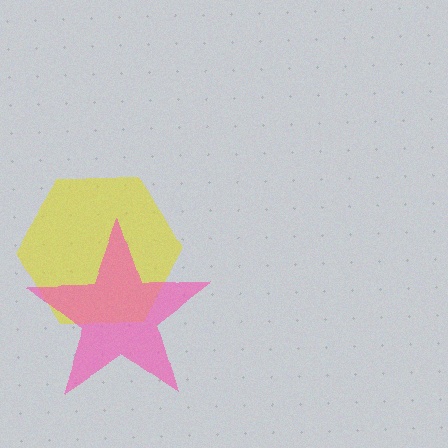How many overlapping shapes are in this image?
There are 2 overlapping shapes in the image.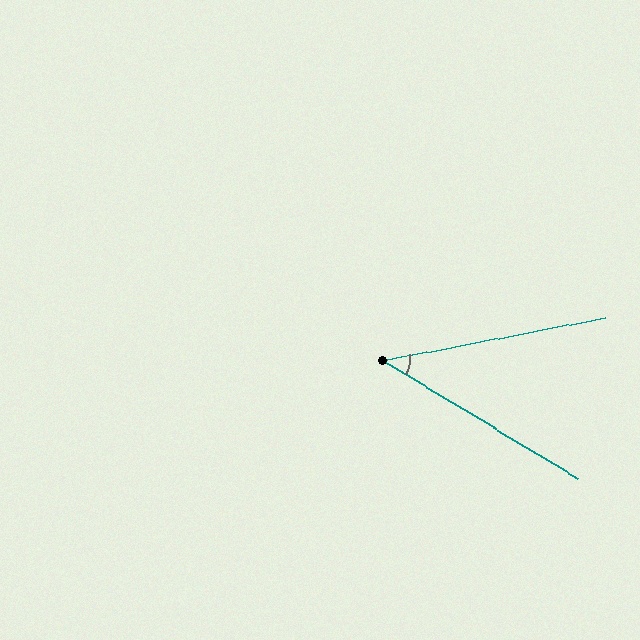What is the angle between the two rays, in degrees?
Approximately 42 degrees.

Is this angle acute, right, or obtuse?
It is acute.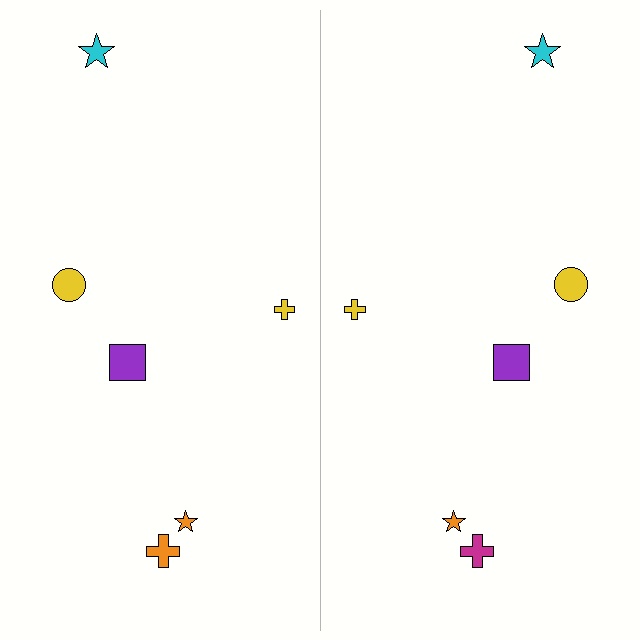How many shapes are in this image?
There are 12 shapes in this image.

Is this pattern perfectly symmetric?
No, the pattern is not perfectly symmetric. The magenta cross on the right side breaks the symmetry — its mirror counterpart is orange.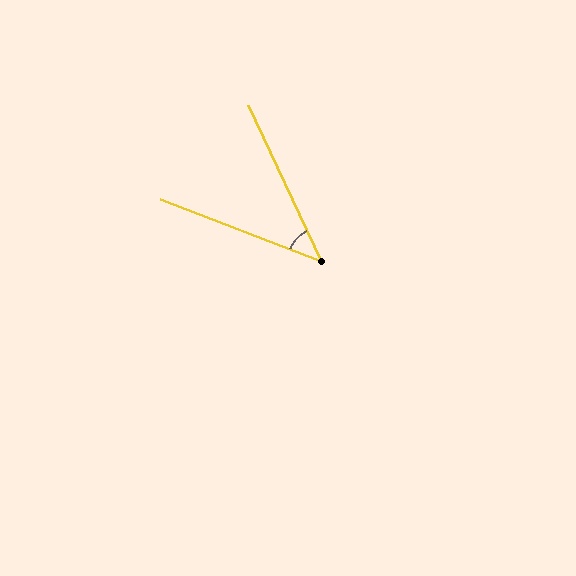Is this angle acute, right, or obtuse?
It is acute.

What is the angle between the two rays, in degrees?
Approximately 44 degrees.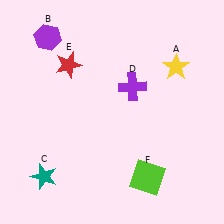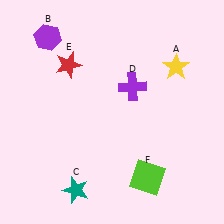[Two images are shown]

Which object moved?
The teal star (C) moved right.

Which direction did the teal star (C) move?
The teal star (C) moved right.